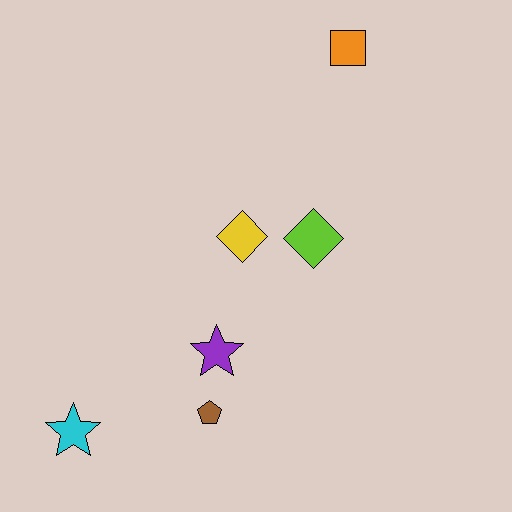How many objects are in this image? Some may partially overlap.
There are 6 objects.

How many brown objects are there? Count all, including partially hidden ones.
There is 1 brown object.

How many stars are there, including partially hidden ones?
There are 2 stars.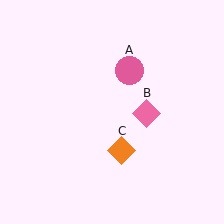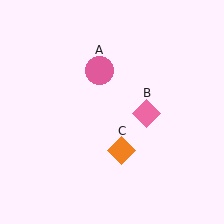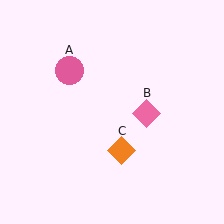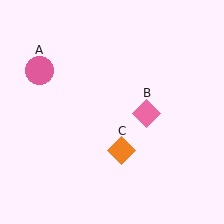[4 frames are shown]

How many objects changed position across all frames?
1 object changed position: pink circle (object A).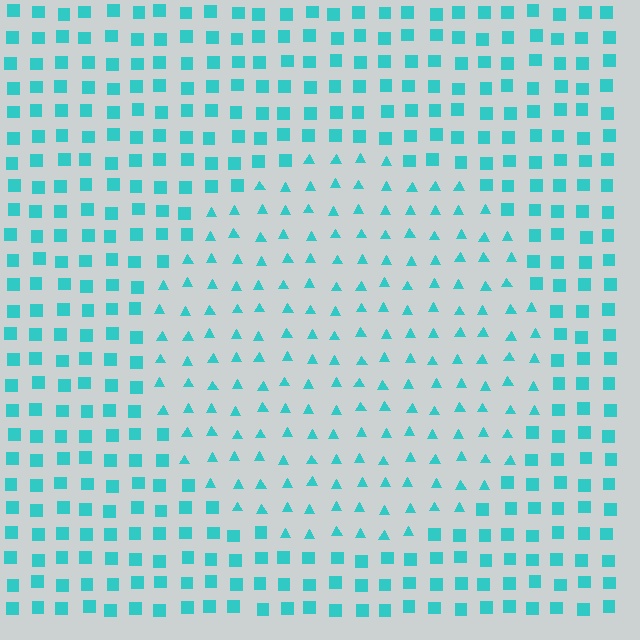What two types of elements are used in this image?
The image uses triangles inside the circle region and squares outside it.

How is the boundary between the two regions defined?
The boundary is defined by a change in element shape: triangles inside vs. squares outside. All elements share the same color and spacing.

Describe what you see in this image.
The image is filled with small cyan elements arranged in a uniform grid. A circle-shaped region contains triangles, while the surrounding area contains squares. The boundary is defined purely by the change in element shape.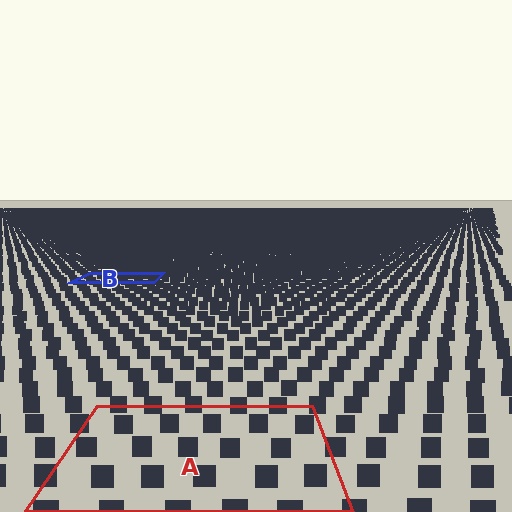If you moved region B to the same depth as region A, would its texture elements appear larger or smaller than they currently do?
They would appear larger. At a closer depth, the same texture elements are projected at a bigger on-screen size.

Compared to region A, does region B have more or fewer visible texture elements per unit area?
Region B has more texture elements per unit area — they are packed more densely because it is farther away.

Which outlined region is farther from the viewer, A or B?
Region B is farther from the viewer — the texture elements inside it appear smaller and more densely packed.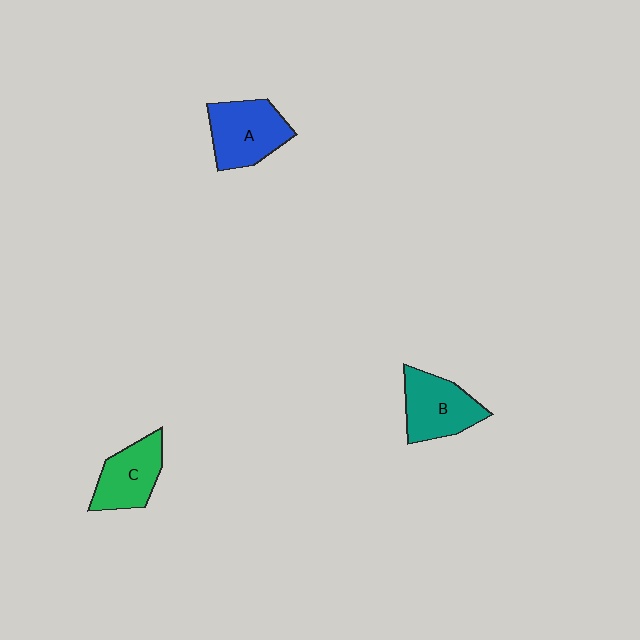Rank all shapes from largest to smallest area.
From largest to smallest: A (blue), B (teal), C (green).